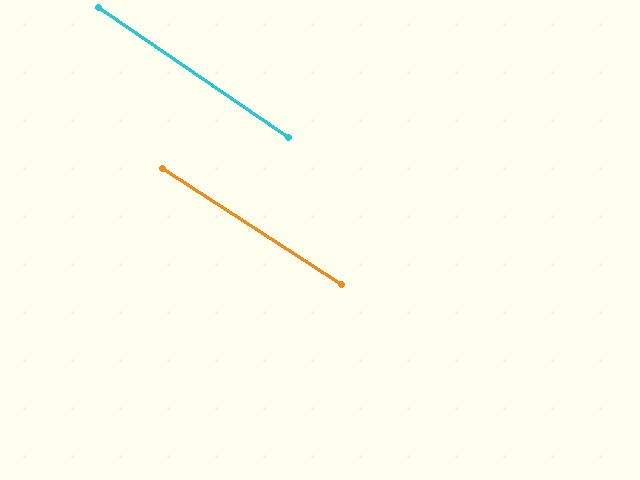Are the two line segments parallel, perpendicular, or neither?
Parallel — their directions differ by only 1.4°.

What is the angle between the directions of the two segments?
Approximately 1 degree.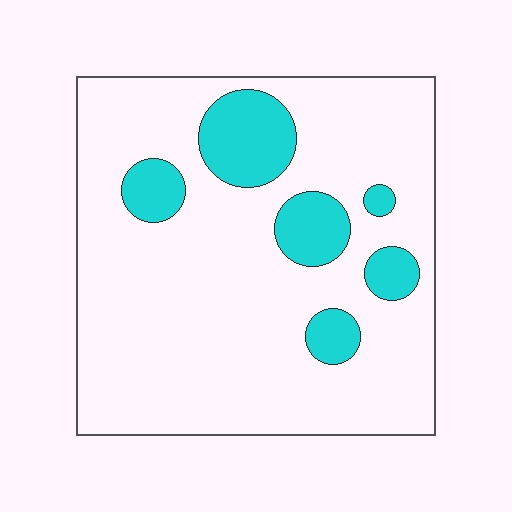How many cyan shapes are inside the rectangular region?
6.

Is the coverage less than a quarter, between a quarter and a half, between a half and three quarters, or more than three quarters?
Less than a quarter.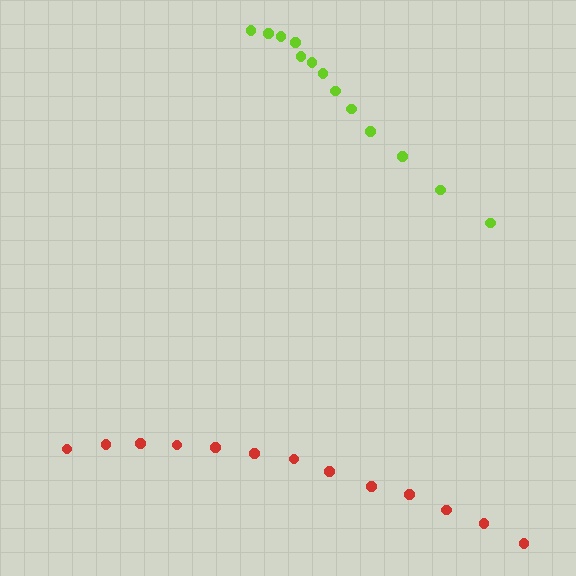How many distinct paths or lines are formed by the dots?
There are 2 distinct paths.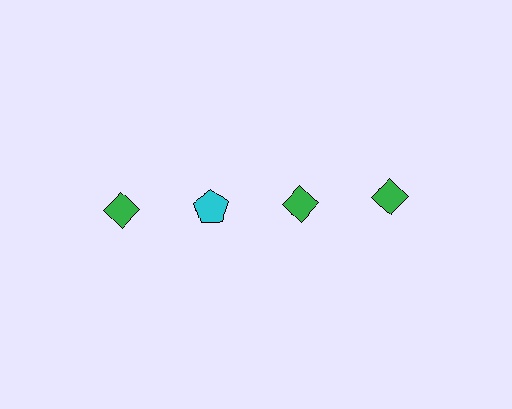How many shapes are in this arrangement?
There are 4 shapes arranged in a grid pattern.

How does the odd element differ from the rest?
It differs in both color (cyan instead of green) and shape (pentagon instead of diamond).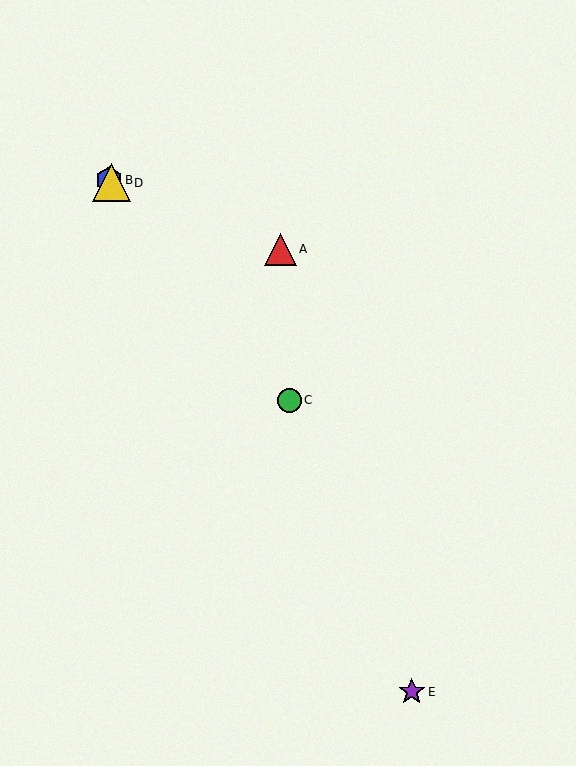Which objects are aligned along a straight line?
Objects B, C, D are aligned along a straight line.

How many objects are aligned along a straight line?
3 objects (B, C, D) are aligned along a straight line.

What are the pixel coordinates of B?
Object B is at (109, 180).